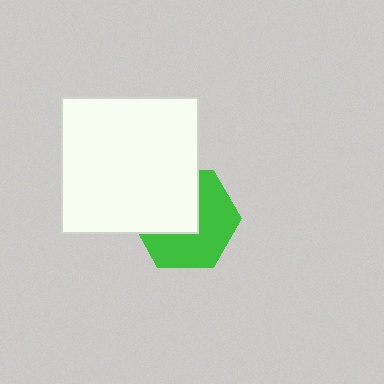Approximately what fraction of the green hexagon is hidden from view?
Roughly 45% of the green hexagon is hidden behind the white square.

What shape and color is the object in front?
The object in front is a white square.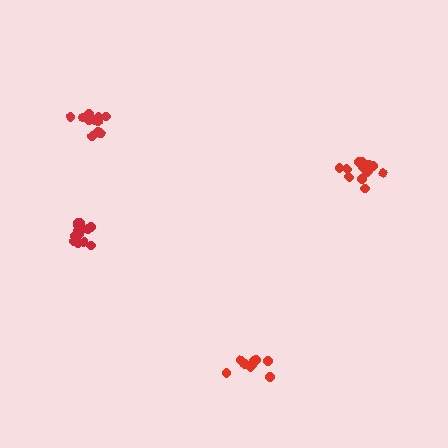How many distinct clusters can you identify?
There are 4 distinct clusters.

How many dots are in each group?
Group 1: 11 dots, Group 2: 10 dots, Group 3: 13 dots, Group 4: 13 dots (47 total).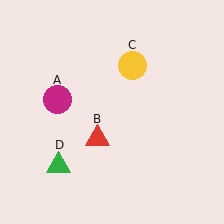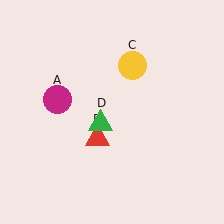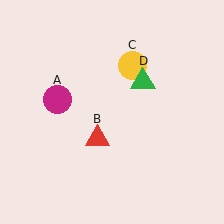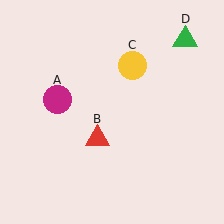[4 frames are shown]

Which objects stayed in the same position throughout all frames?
Magenta circle (object A) and red triangle (object B) and yellow circle (object C) remained stationary.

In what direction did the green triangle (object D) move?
The green triangle (object D) moved up and to the right.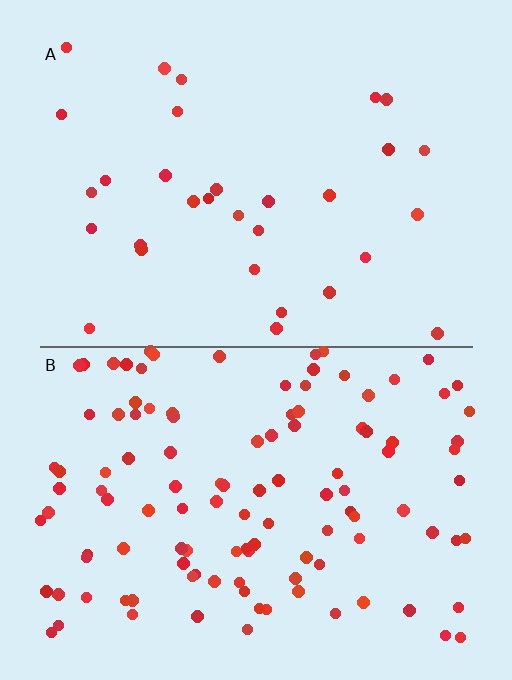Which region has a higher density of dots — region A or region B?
B (the bottom).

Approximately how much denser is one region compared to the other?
Approximately 3.7× — region B over region A.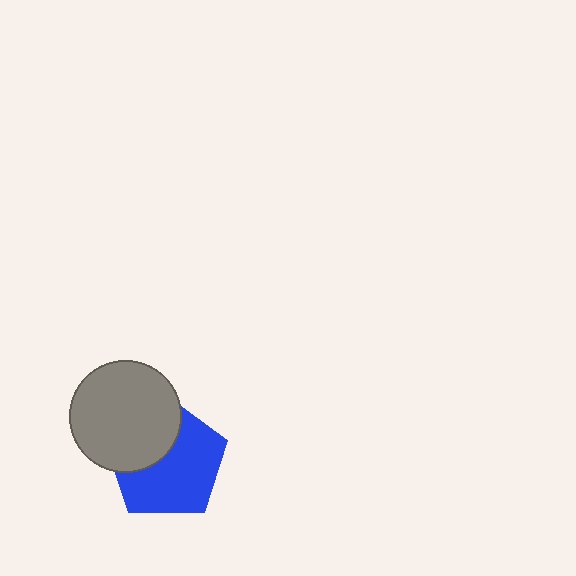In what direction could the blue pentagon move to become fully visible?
The blue pentagon could move toward the lower-right. That would shift it out from behind the gray circle entirely.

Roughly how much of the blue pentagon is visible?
About half of it is visible (roughly 64%).